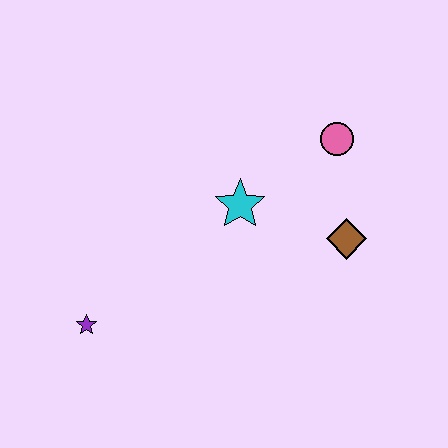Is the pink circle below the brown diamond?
No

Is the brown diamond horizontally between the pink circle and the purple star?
No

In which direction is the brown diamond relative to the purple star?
The brown diamond is to the right of the purple star.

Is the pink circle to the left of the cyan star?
No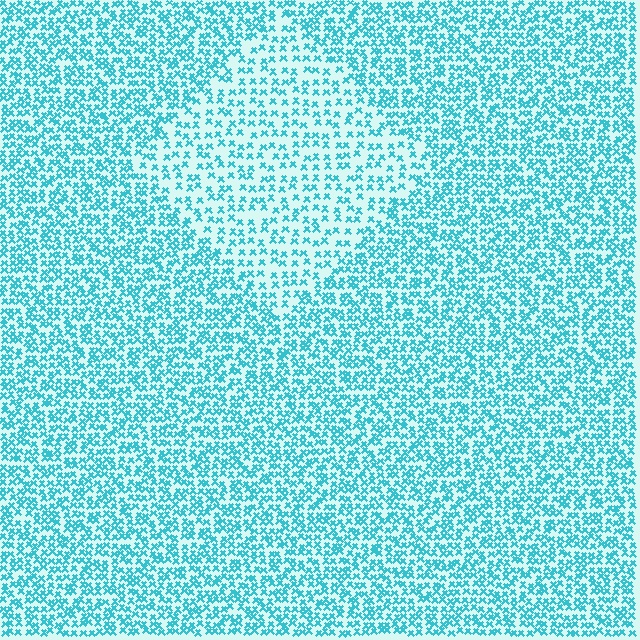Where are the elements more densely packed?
The elements are more densely packed outside the diamond boundary.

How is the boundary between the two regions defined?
The boundary is defined by a change in element density (approximately 1.9x ratio). All elements are the same color, size, and shape.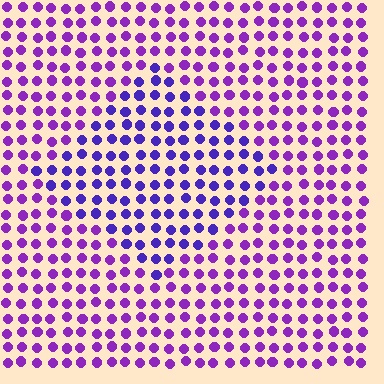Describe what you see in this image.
The image is filled with small purple elements in a uniform arrangement. A diamond-shaped region is visible where the elements are tinted to a slightly different hue, forming a subtle color boundary.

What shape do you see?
I see a diamond.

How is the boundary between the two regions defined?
The boundary is defined purely by a slight shift in hue (about 28 degrees). Spacing, size, and orientation are identical on both sides.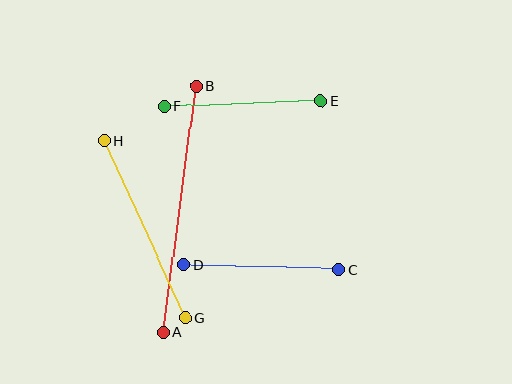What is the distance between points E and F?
The distance is approximately 156 pixels.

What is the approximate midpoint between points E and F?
The midpoint is at approximately (242, 104) pixels.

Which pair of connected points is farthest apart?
Points A and B are farthest apart.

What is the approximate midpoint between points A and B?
The midpoint is at approximately (180, 209) pixels.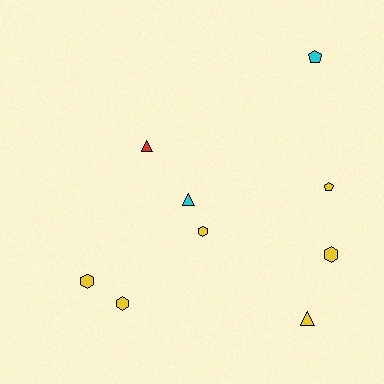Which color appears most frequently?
Yellow, with 6 objects.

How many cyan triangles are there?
There is 1 cyan triangle.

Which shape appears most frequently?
Hexagon, with 4 objects.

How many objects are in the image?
There are 9 objects.